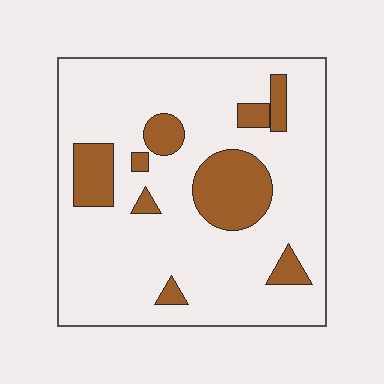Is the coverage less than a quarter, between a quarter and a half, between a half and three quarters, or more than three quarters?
Less than a quarter.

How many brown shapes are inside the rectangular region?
9.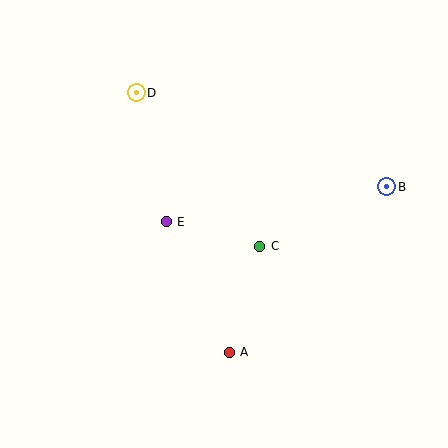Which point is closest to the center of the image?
Point C at (260, 246) is closest to the center.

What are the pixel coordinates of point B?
Point B is at (387, 187).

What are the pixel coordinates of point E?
Point E is at (166, 222).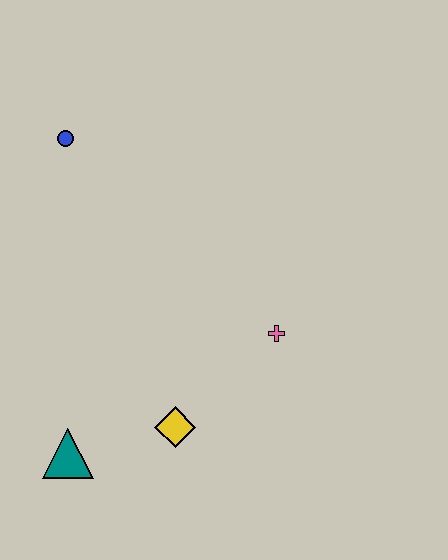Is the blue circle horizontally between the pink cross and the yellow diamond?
No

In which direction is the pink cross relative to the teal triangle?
The pink cross is to the right of the teal triangle.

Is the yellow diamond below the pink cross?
Yes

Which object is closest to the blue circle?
The pink cross is closest to the blue circle.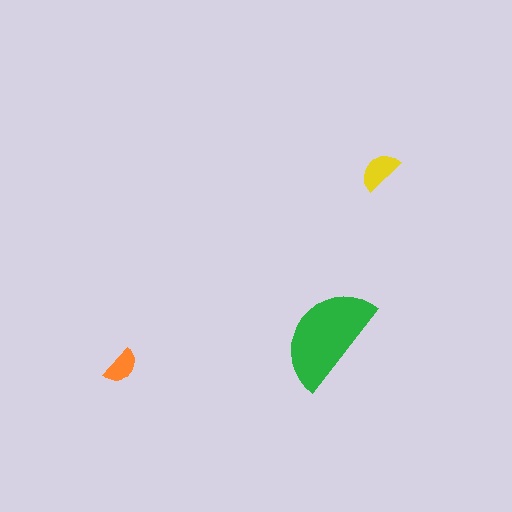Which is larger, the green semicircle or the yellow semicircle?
The green one.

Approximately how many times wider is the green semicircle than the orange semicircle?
About 3 times wider.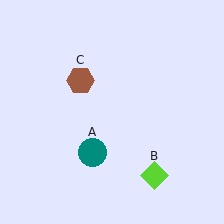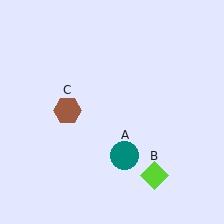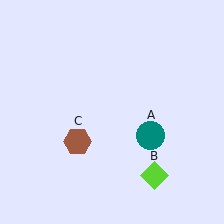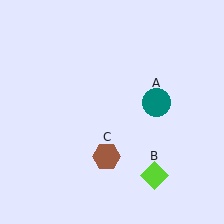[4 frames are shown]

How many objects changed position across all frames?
2 objects changed position: teal circle (object A), brown hexagon (object C).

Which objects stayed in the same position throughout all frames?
Lime diamond (object B) remained stationary.